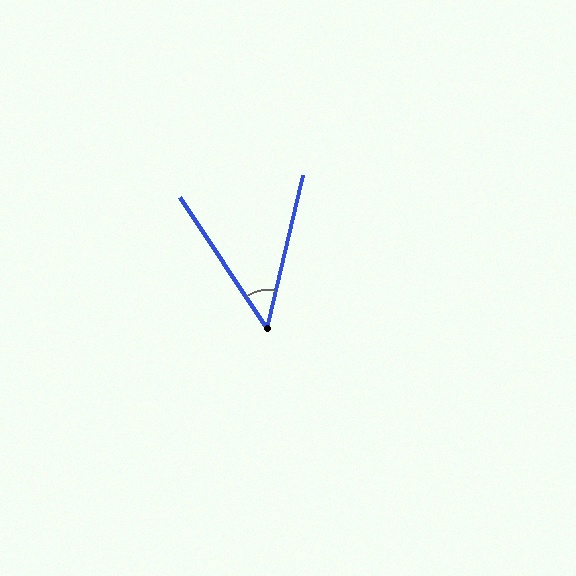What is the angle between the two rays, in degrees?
Approximately 47 degrees.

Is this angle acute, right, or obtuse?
It is acute.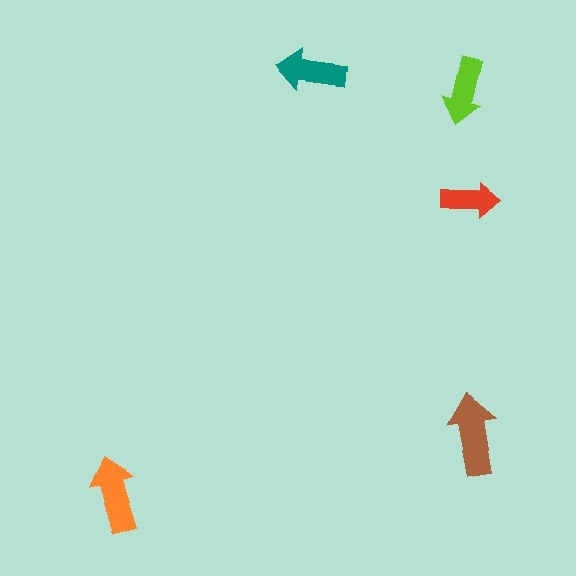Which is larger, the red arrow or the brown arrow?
The brown one.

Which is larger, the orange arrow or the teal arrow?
The orange one.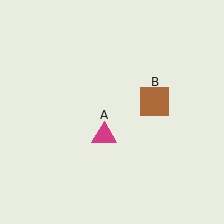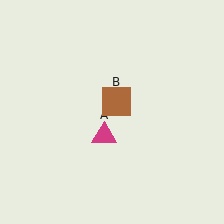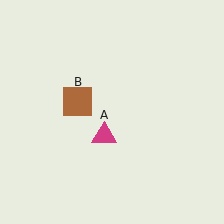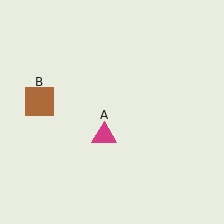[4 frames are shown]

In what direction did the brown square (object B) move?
The brown square (object B) moved left.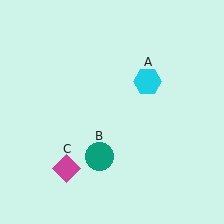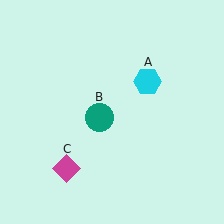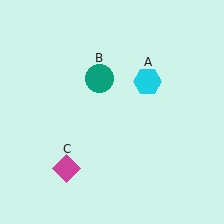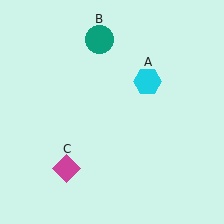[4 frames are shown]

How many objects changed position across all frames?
1 object changed position: teal circle (object B).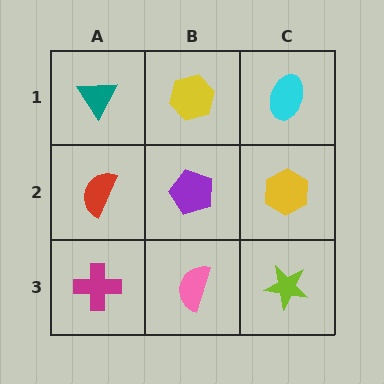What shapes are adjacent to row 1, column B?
A purple pentagon (row 2, column B), a teal triangle (row 1, column A), a cyan ellipse (row 1, column C).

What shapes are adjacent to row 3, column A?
A red semicircle (row 2, column A), a pink semicircle (row 3, column B).